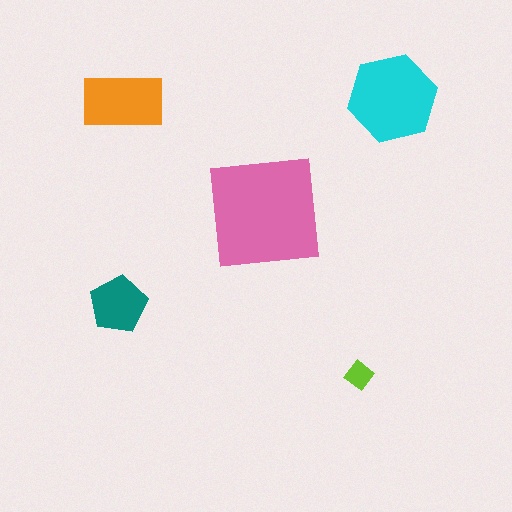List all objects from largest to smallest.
The pink square, the cyan hexagon, the orange rectangle, the teal pentagon, the lime diamond.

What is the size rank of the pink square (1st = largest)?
1st.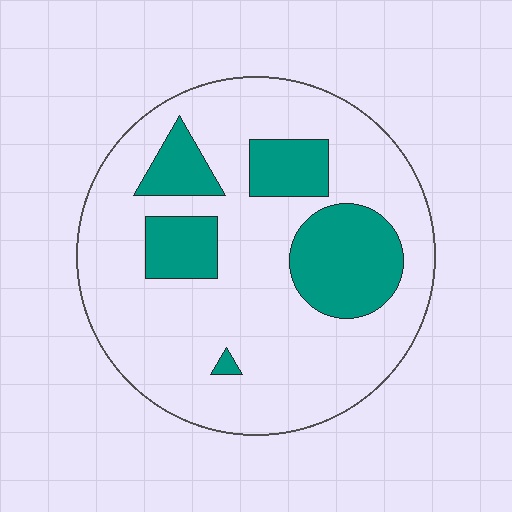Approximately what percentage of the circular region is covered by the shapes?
Approximately 25%.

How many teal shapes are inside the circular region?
5.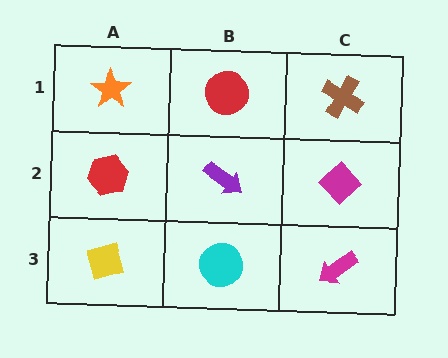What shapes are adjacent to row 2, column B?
A red circle (row 1, column B), a cyan circle (row 3, column B), a red hexagon (row 2, column A), a magenta diamond (row 2, column C).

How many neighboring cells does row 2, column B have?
4.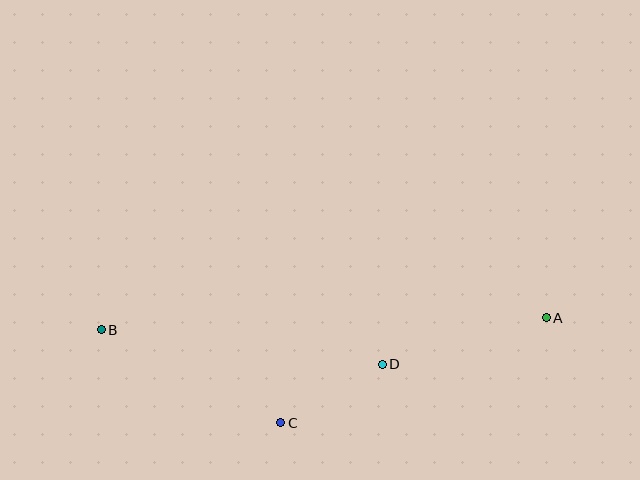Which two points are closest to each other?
Points C and D are closest to each other.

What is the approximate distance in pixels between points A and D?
The distance between A and D is approximately 170 pixels.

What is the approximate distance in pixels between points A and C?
The distance between A and C is approximately 285 pixels.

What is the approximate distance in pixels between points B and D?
The distance between B and D is approximately 283 pixels.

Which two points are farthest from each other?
Points A and B are farthest from each other.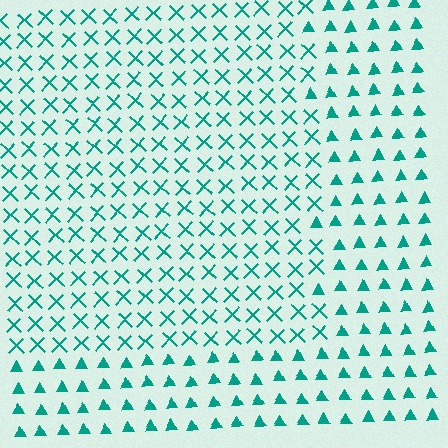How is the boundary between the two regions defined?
The boundary is defined by a change in element shape: X marks inside vs. triangles outside. All elements share the same color and spacing.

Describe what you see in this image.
The image is filled with small teal elements arranged in a uniform grid. A rectangle-shaped region contains X marks, while the surrounding area contains triangles. The boundary is defined purely by the change in element shape.